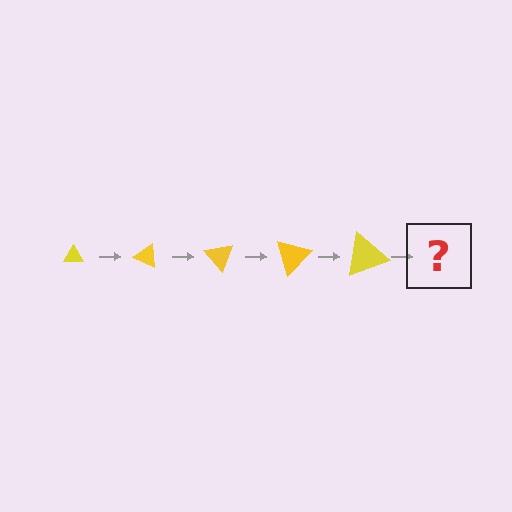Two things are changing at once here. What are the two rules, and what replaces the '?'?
The two rules are that the triangle grows larger each step and it rotates 25 degrees each step. The '?' should be a triangle, larger than the previous one and rotated 125 degrees from the start.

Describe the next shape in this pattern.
It should be a triangle, larger than the previous one and rotated 125 degrees from the start.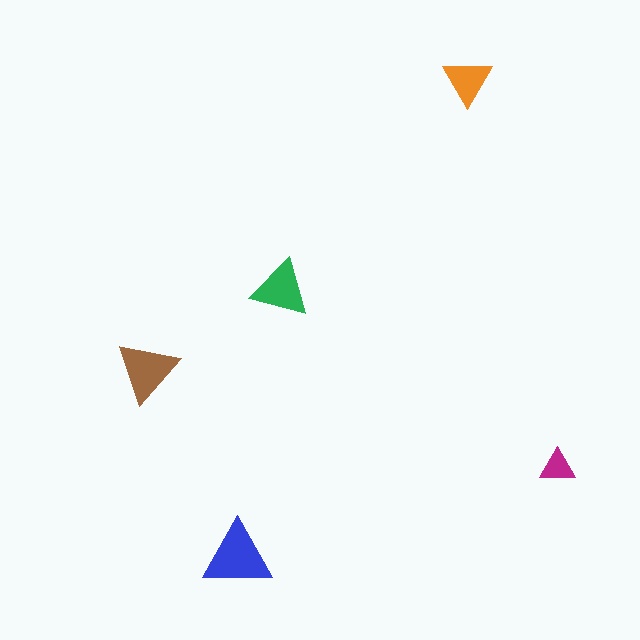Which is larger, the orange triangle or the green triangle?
The green one.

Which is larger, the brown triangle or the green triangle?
The brown one.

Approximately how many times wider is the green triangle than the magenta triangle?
About 1.5 times wider.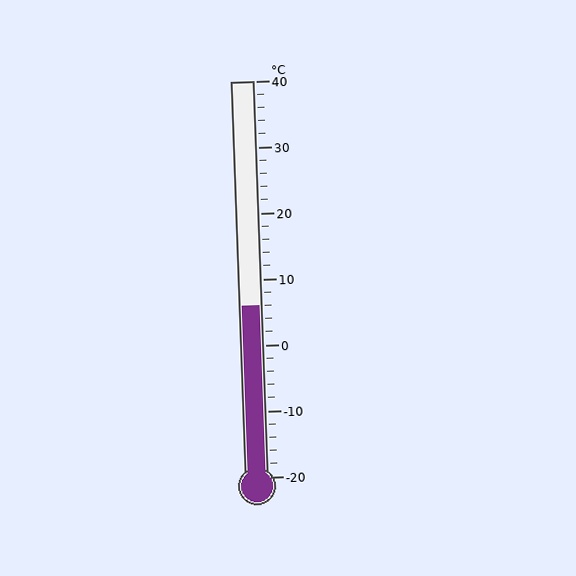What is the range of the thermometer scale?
The thermometer scale ranges from -20°C to 40°C.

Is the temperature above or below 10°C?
The temperature is below 10°C.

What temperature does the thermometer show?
The thermometer shows approximately 6°C.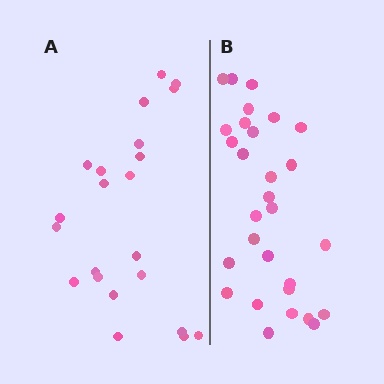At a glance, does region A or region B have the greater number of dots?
Region B (the right region) has more dots.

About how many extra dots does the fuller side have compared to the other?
Region B has roughly 8 or so more dots than region A.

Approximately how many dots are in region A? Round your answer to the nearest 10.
About 20 dots. (The exact count is 22, which rounds to 20.)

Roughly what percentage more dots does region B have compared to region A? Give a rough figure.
About 30% more.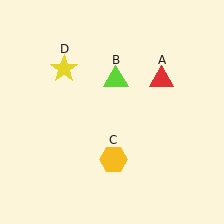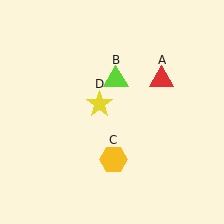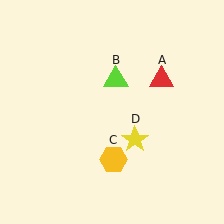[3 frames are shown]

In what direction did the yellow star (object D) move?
The yellow star (object D) moved down and to the right.